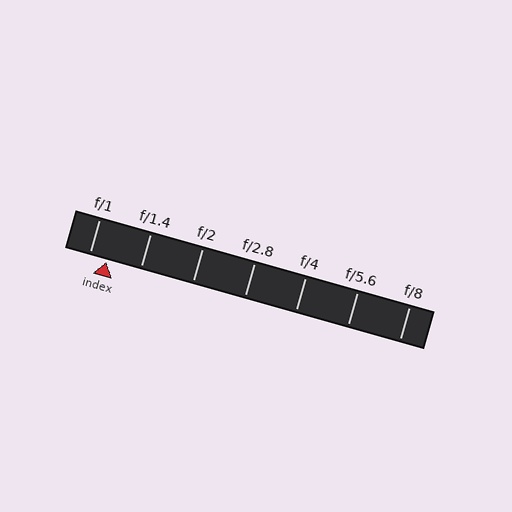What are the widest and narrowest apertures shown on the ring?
The widest aperture shown is f/1 and the narrowest is f/8.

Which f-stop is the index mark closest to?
The index mark is closest to f/1.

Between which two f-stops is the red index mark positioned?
The index mark is between f/1 and f/1.4.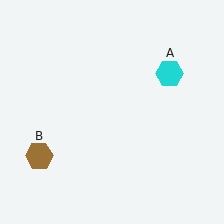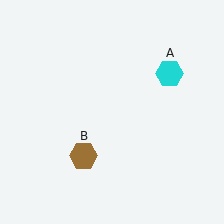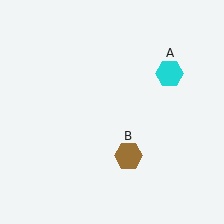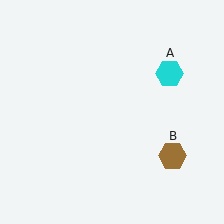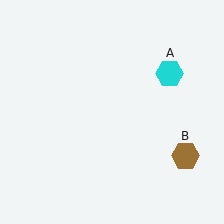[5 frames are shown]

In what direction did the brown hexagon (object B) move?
The brown hexagon (object B) moved right.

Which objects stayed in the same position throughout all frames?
Cyan hexagon (object A) remained stationary.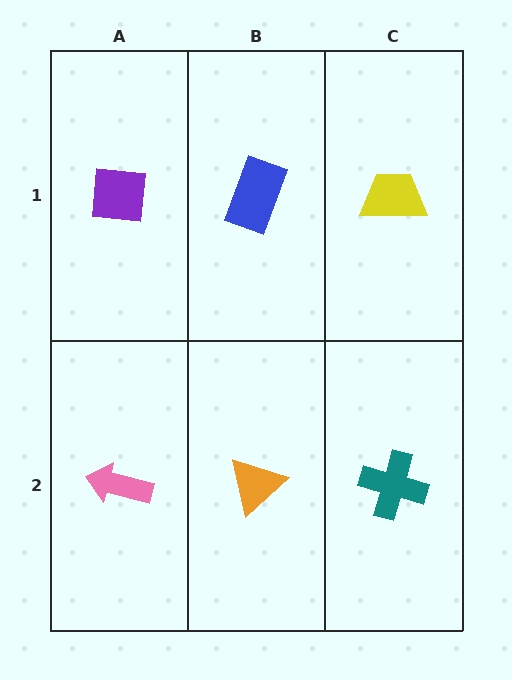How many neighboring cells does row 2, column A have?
2.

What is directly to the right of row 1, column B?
A yellow trapezoid.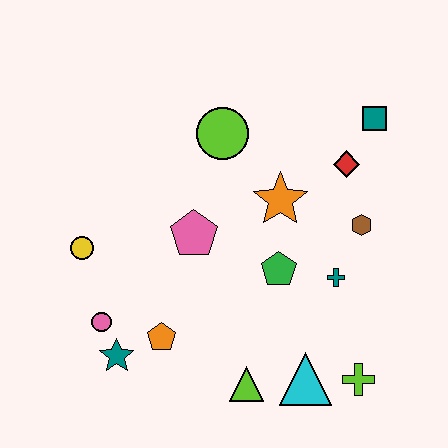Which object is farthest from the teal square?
The teal star is farthest from the teal square.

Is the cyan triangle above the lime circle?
No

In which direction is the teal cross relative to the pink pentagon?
The teal cross is to the right of the pink pentagon.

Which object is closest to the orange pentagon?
The teal star is closest to the orange pentagon.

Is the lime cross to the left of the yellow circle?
No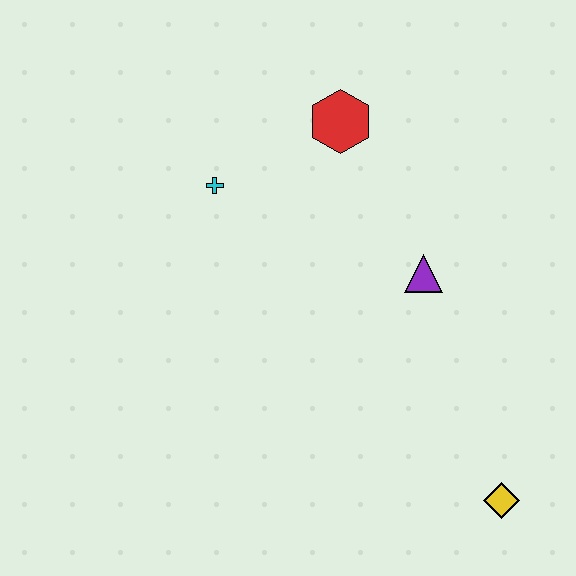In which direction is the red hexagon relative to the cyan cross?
The red hexagon is to the right of the cyan cross.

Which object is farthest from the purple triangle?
The yellow diamond is farthest from the purple triangle.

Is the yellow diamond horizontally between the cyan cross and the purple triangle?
No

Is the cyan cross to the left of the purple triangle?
Yes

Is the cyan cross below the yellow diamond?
No